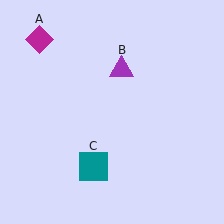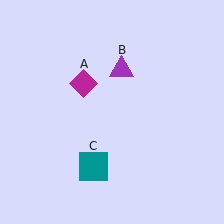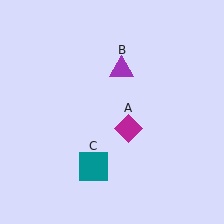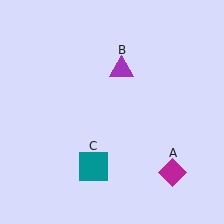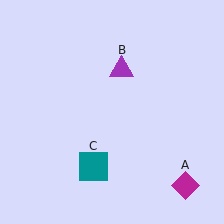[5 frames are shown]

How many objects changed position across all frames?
1 object changed position: magenta diamond (object A).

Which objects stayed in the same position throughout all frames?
Purple triangle (object B) and teal square (object C) remained stationary.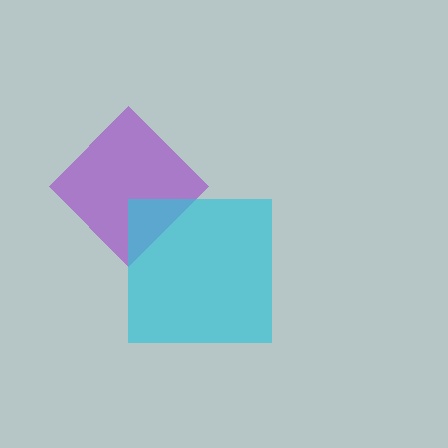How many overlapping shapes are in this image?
There are 2 overlapping shapes in the image.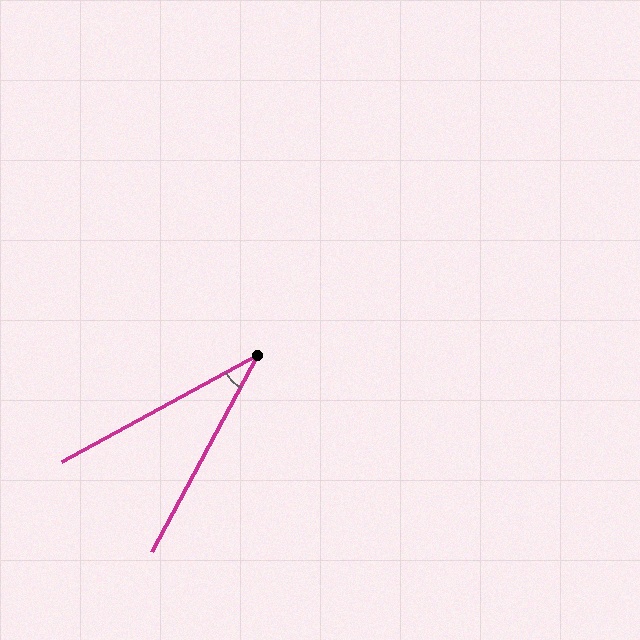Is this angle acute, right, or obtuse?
It is acute.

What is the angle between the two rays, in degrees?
Approximately 33 degrees.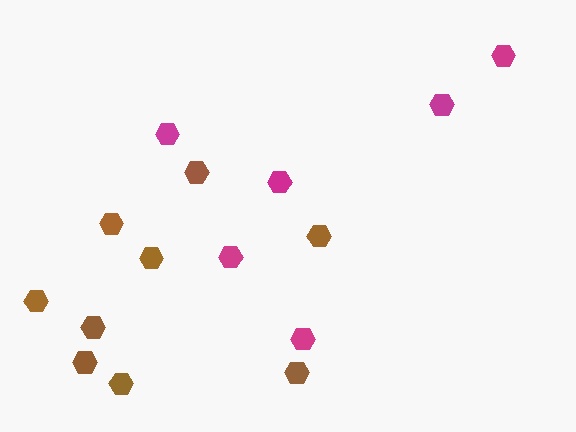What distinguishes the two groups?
There are 2 groups: one group of brown hexagons (9) and one group of magenta hexagons (6).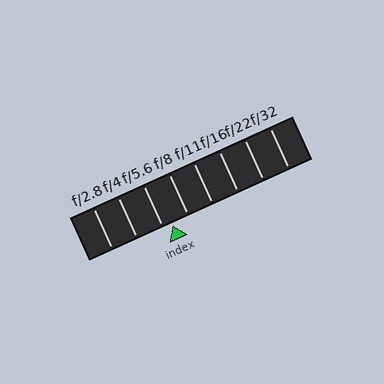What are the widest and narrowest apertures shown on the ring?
The widest aperture shown is f/2.8 and the narrowest is f/32.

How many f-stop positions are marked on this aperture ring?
There are 8 f-stop positions marked.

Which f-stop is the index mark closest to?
The index mark is closest to f/5.6.